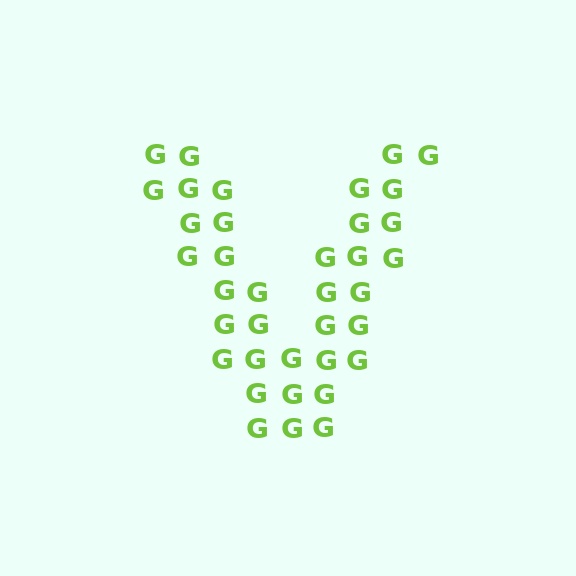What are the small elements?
The small elements are letter G's.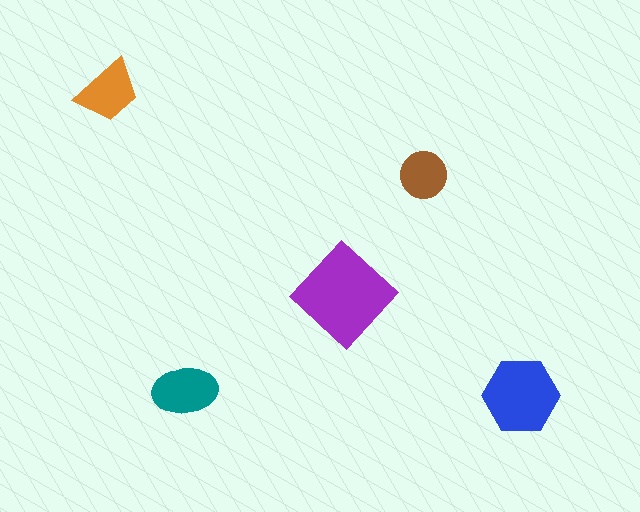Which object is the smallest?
The brown circle.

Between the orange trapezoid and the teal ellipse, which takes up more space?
The teal ellipse.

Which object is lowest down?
The blue hexagon is bottommost.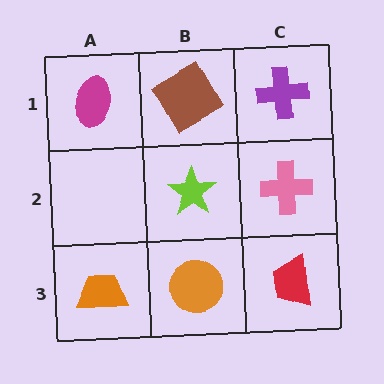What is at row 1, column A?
A magenta ellipse.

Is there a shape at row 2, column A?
No, that cell is empty.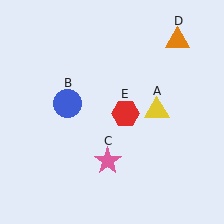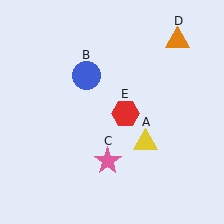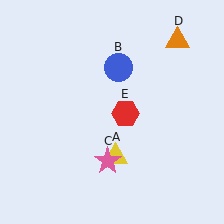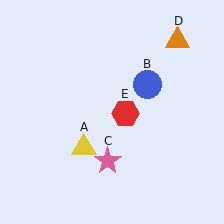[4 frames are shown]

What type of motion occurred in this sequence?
The yellow triangle (object A), blue circle (object B) rotated clockwise around the center of the scene.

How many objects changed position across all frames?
2 objects changed position: yellow triangle (object A), blue circle (object B).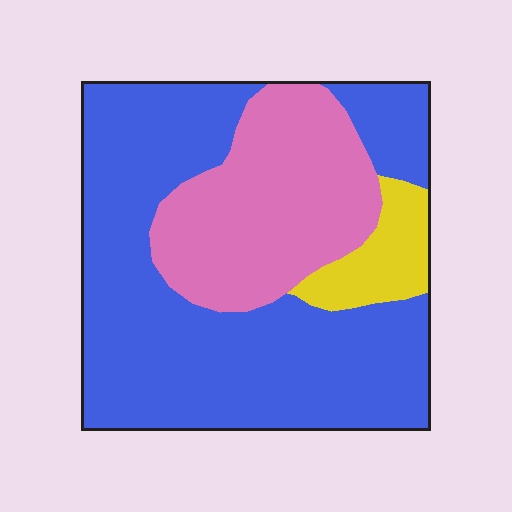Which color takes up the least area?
Yellow, at roughly 10%.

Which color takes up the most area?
Blue, at roughly 65%.